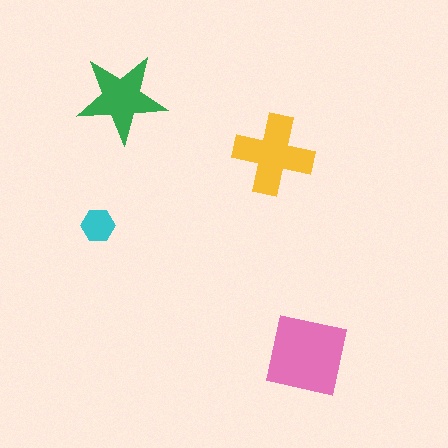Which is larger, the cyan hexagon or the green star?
The green star.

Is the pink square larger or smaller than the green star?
Larger.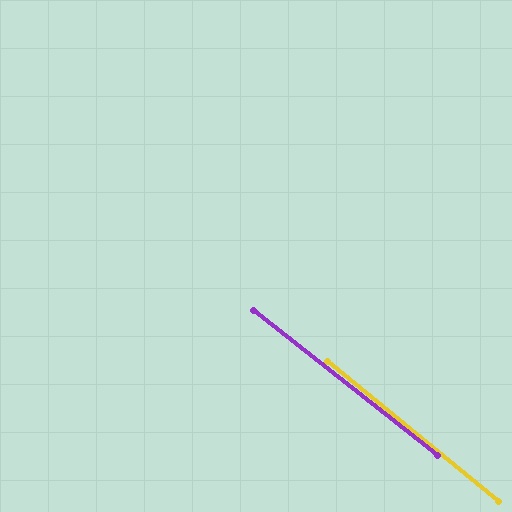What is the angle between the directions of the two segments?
Approximately 1 degree.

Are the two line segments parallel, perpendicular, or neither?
Parallel — their directions differ by only 1.2°.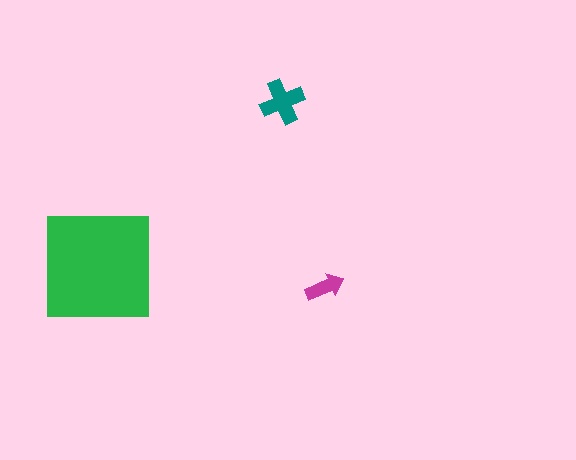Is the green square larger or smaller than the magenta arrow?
Larger.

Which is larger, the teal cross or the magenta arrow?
The teal cross.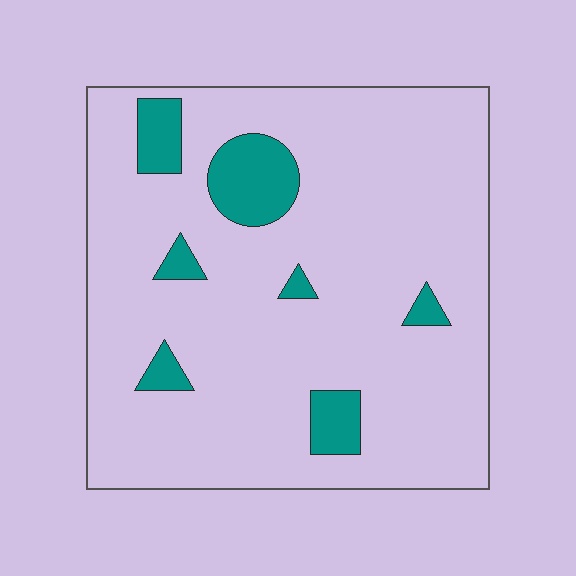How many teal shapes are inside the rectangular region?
7.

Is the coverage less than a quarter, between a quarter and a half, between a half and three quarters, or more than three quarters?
Less than a quarter.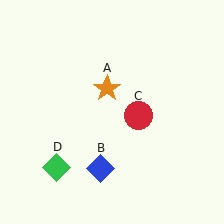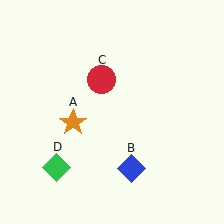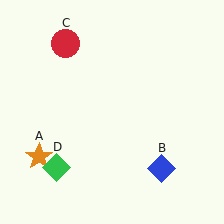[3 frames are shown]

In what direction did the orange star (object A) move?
The orange star (object A) moved down and to the left.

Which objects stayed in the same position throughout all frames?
Green diamond (object D) remained stationary.